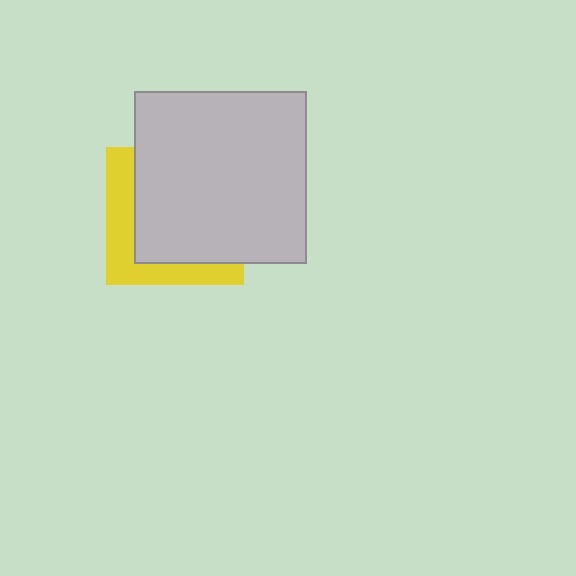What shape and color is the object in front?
The object in front is a light gray square.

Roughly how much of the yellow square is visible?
A small part of it is visible (roughly 33%).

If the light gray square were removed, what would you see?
You would see the complete yellow square.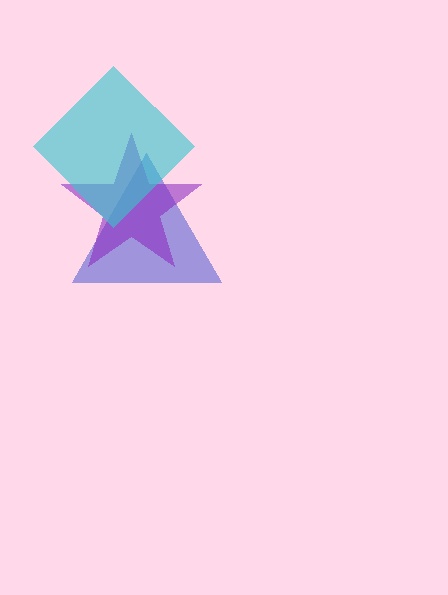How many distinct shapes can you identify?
There are 3 distinct shapes: a blue triangle, a purple star, a cyan diamond.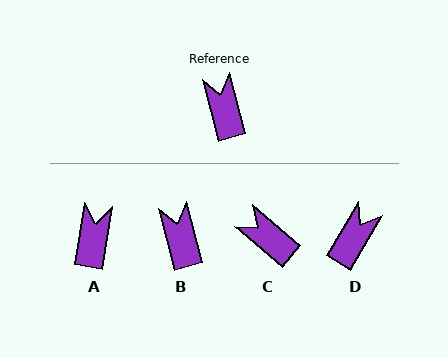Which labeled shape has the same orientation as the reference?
B.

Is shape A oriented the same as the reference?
No, it is off by about 24 degrees.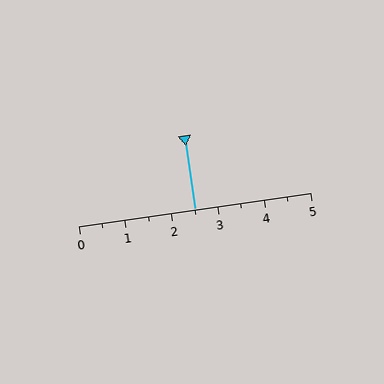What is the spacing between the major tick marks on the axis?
The major ticks are spaced 1 apart.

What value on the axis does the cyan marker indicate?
The marker indicates approximately 2.5.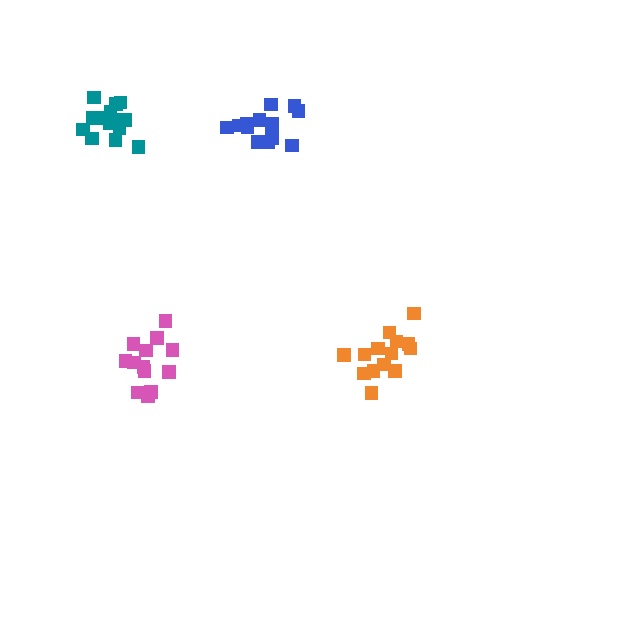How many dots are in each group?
Group 1: 17 dots, Group 2: 13 dots, Group 3: 13 dots, Group 4: 14 dots (57 total).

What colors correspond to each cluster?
The clusters are colored: teal, blue, pink, orange.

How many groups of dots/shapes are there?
There are 4 groups.